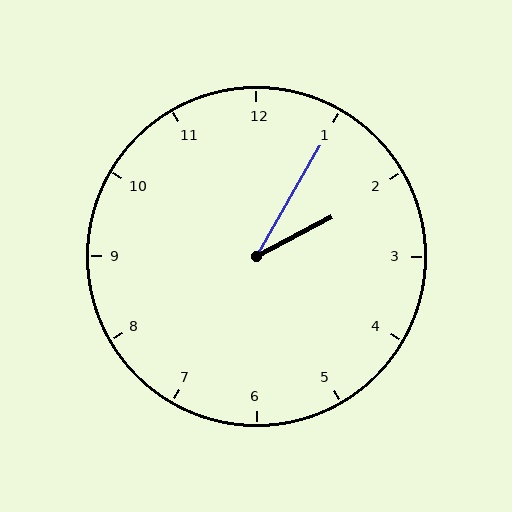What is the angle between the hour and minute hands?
Approximately 32 degrees.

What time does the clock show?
2:05.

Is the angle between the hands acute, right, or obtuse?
It is acute.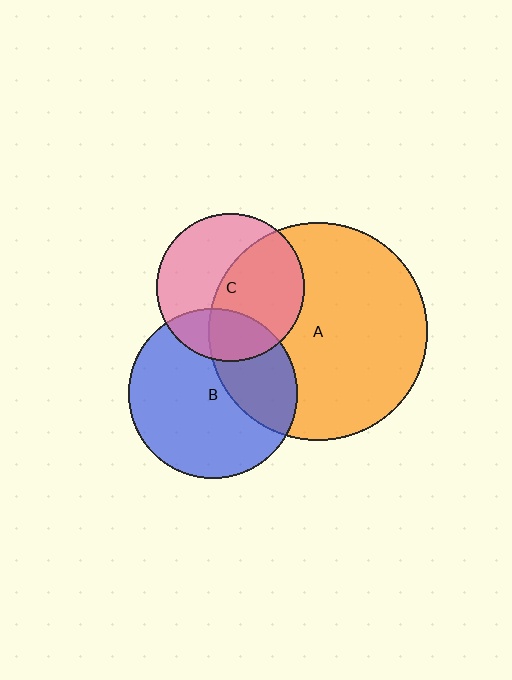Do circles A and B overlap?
Yes.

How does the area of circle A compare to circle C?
Approximately 2.2 times.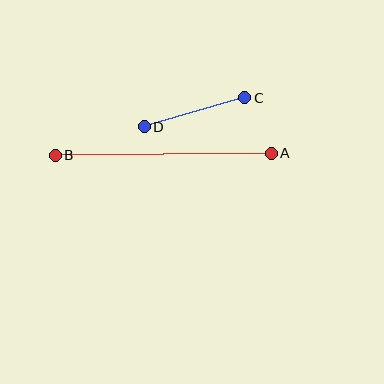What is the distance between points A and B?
The distance is approximately 216 pixels.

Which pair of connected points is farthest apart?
Points A and B are farthest apart.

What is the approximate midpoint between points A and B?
The midpoint is at approximately (163, 154) pixels.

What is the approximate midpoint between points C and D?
The midpoint is at approximately (195, 112) pixels.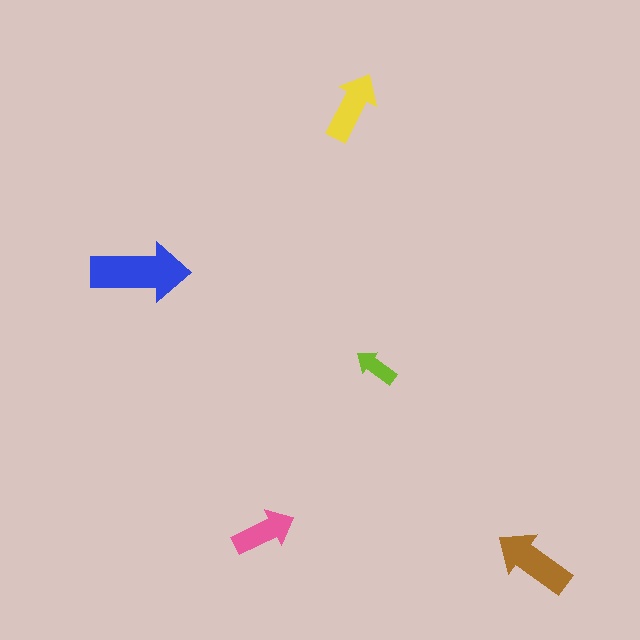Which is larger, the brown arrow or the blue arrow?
The blue one.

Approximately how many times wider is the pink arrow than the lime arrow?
About 1.5 times wider.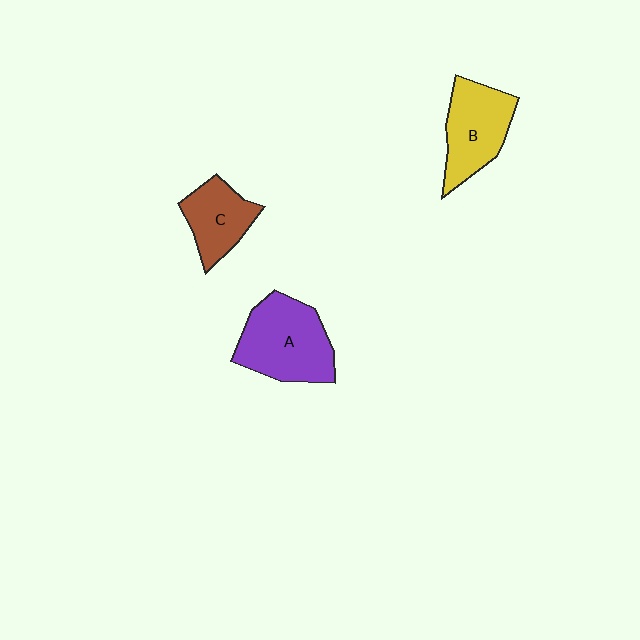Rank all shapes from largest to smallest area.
From largest to smallest: A (purple), B (yellow), C (brown).